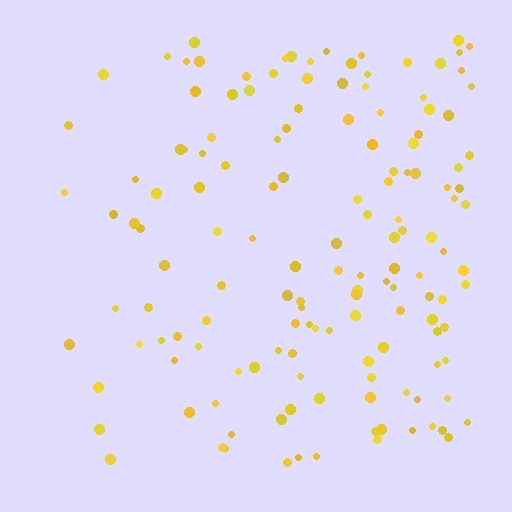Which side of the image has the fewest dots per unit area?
The left.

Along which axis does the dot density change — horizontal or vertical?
Horizontal.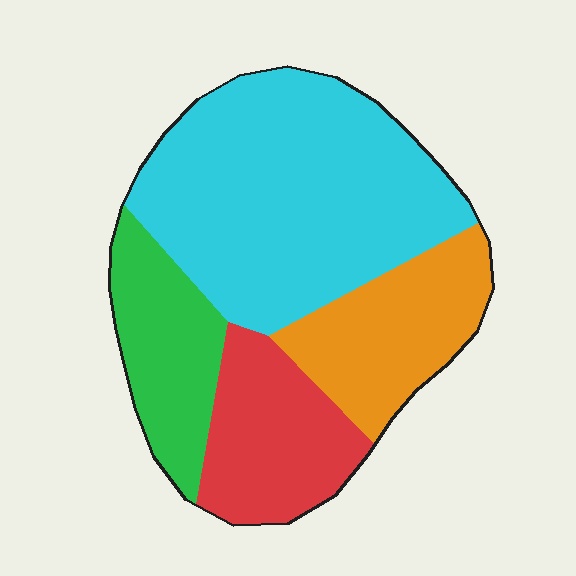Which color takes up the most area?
Cyan, at roughly 45%.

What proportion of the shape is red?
Red covers around 20% of the shape.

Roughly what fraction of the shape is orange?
Orange covers roughly 20% of the shape.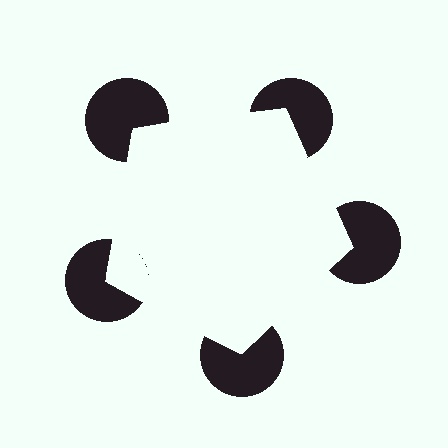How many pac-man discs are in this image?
There are 5 — one at each vertex of the illusory pentagon.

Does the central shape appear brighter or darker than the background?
It typically appears slightly brighter than the background, even though no actual brightness change is drawn.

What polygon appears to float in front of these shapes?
An illusory pentagon — its edges are inferred from the aligned wedge cuts in the pac-man discs, not physically drawn.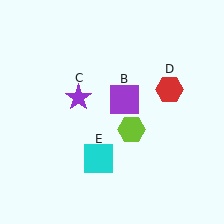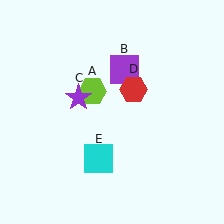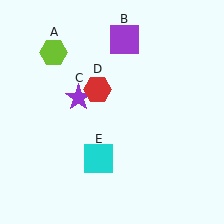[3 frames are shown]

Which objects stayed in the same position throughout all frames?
Purple star (object C) and cyan square (object E) remained stationary.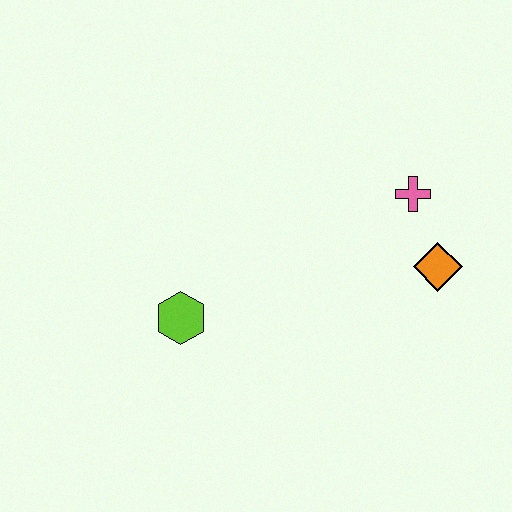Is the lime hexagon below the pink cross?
Yes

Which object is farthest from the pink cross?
The lime hexagon is farthest from the pink cross.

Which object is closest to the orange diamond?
The pink cross is closest to the orange diamond.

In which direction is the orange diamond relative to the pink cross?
The orange diamond is below the pink cross.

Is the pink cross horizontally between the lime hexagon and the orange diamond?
Yes